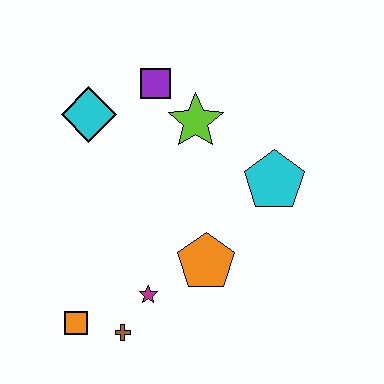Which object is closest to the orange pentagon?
The magenta star is closest to the orange pentagon.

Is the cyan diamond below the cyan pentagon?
No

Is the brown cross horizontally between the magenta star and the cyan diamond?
Yes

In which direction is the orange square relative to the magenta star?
The orange square is to the left of the magenta star.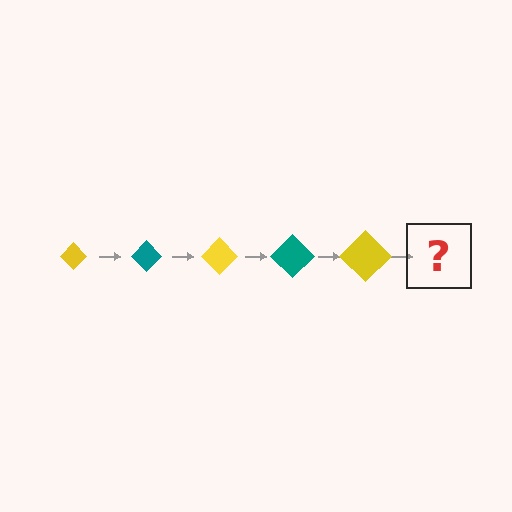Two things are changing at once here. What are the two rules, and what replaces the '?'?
The two rules are that the diamond grows larger each step and the color cycles through yellow and teal. The '?' should be a teal diamond, larger than the previous one.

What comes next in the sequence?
The next element should be a teal diamond, larger than the previous one.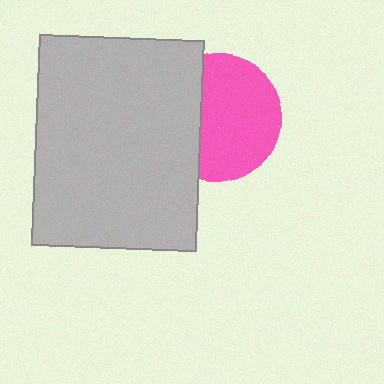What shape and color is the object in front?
The object in front is a light gray rectangle.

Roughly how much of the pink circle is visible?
About half of it is visible (roughly 65%).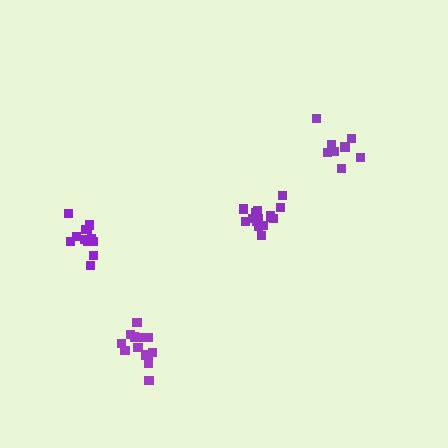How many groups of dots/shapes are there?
There are 4 groups.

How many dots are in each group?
Group 1: 9 dots, Group 2: 13 dots, Group 3: 13 dots, Group 4: 15 dots (50 total).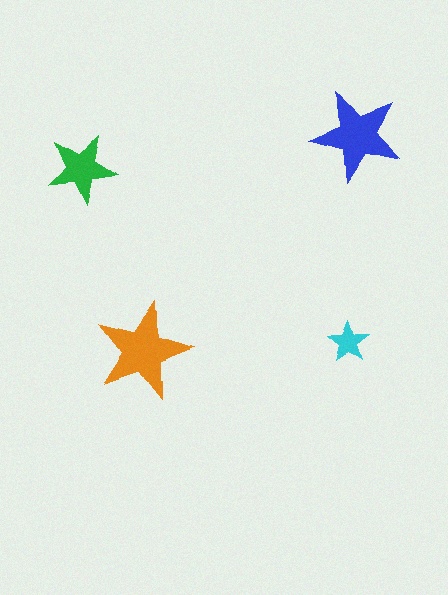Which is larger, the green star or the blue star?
The blue one.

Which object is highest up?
The blue star is topmost.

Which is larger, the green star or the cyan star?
The green one.